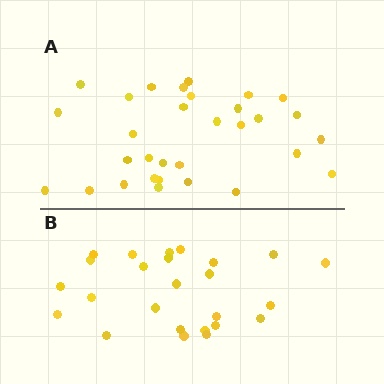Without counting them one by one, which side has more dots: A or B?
Region A (the top region) has more dots.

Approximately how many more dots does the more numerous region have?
Region A has about 6 more dots than region B.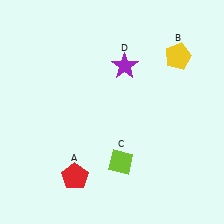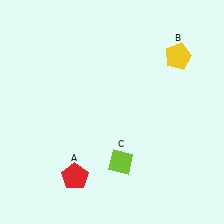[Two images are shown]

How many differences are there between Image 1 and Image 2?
There is 1 difference between the two images.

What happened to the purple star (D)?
The purple star (D) was removed in Image 2. It was in the top-right area of Image 1.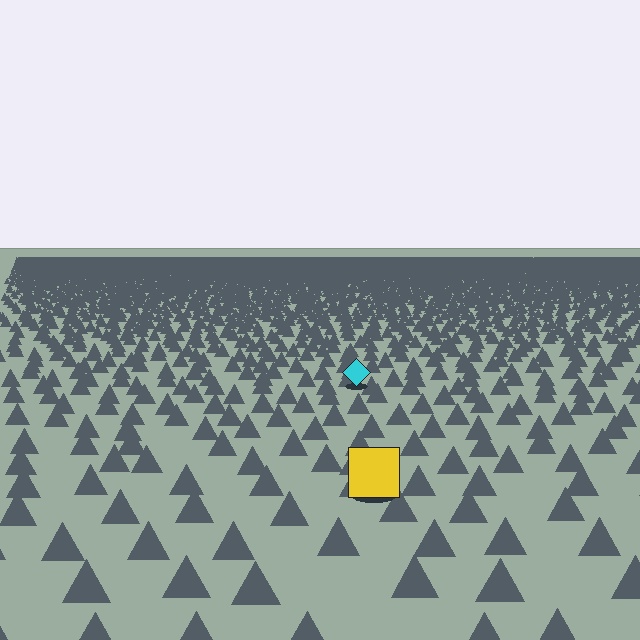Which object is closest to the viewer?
The yellow square is closest. The texture marks near it are larger and more spread out.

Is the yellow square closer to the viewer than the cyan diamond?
Yes. The yellow square is closer — you can tell from the texture gradient: the ground texture is coarser near it.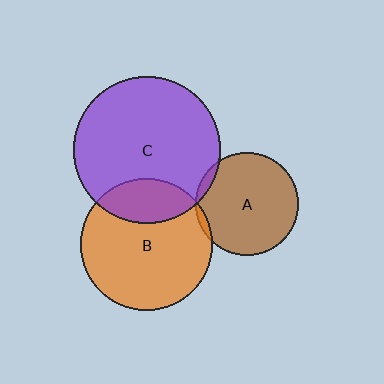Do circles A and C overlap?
Yes.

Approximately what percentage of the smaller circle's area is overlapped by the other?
Approximately 5%.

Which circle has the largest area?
Circle C (purple).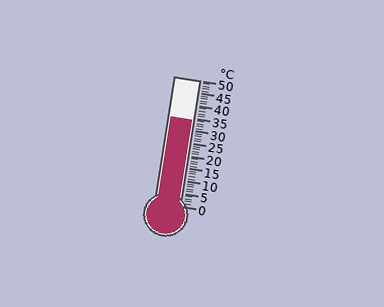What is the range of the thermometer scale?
The thermometer scale ranges from 0°C to 50°C.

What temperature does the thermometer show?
The thermometer shows approximately 34°C.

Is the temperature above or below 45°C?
The temperature is below 45°C.